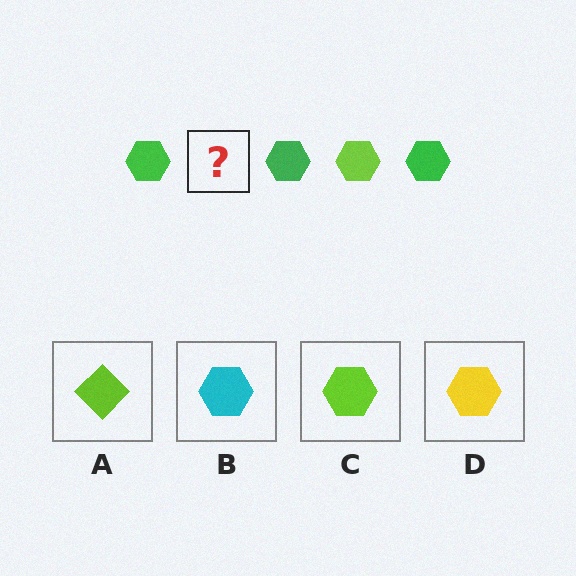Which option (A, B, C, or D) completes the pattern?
C.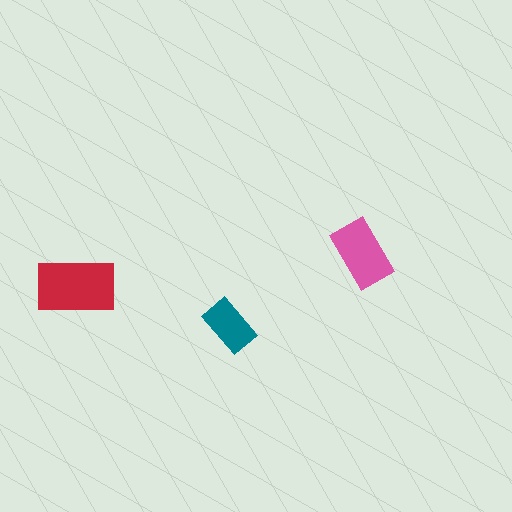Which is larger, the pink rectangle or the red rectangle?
The red one.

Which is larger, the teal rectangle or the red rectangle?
The red one.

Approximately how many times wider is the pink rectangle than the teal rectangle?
About 1.5 times wider.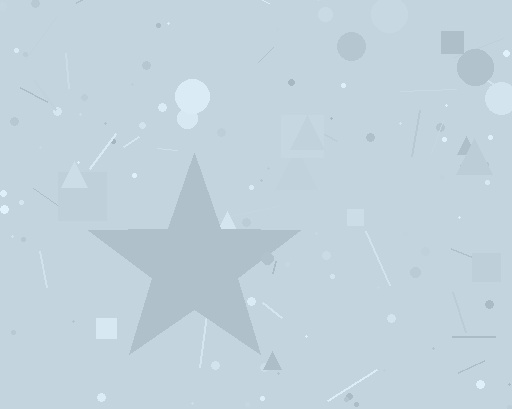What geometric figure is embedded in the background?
A star is embedded in the background.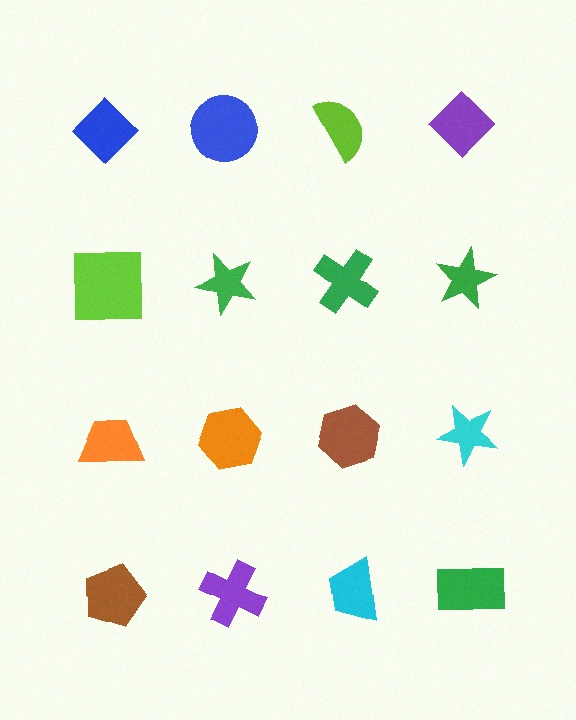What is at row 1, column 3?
A lime semicircle.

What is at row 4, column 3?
A cyan trapezoid.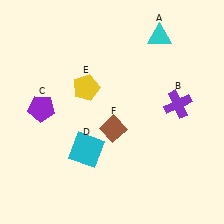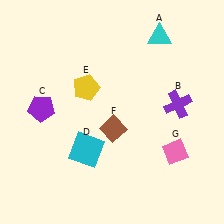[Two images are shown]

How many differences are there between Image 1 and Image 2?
There is 1 difference between the two images.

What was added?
A pink diamond (G) was added in Image 2.